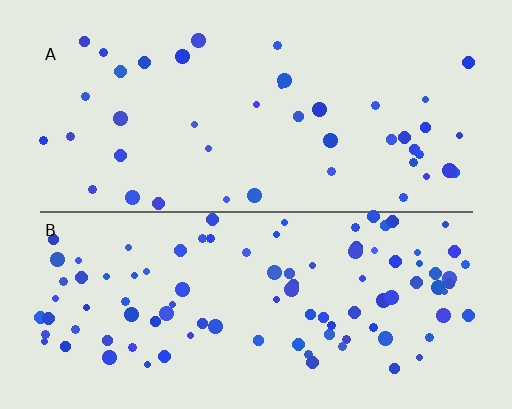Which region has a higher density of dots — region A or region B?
B (the bottom).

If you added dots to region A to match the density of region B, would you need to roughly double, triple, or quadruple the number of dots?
Approximately double.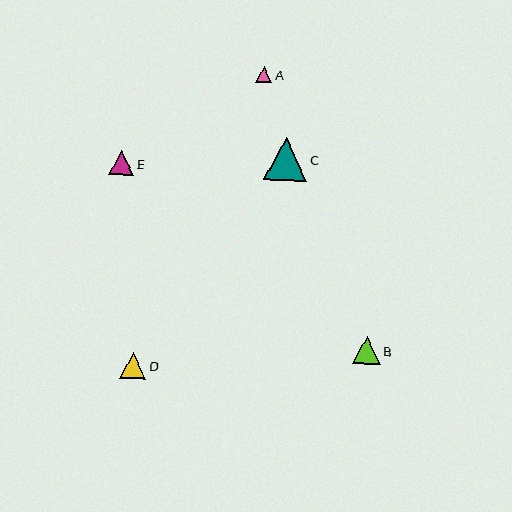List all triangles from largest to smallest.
From largest to smallest: C, B, D, E, A.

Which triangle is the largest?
Triangle C is the largest with a size of approximately 43 pixels.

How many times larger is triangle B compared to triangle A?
Triangle B is approximately 1.7 times the size of triangle A.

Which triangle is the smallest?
Triangle A is the smallest with a size of approximately 16 pixels.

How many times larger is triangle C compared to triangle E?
Triangle C is approximately 1.7 times the size of triangle E.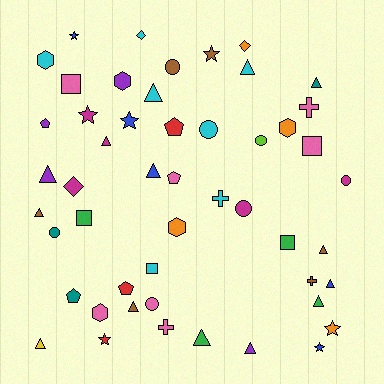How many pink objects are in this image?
There are 7 pink objects.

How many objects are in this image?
There are 50 objects.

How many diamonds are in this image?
There are 3 diamonds.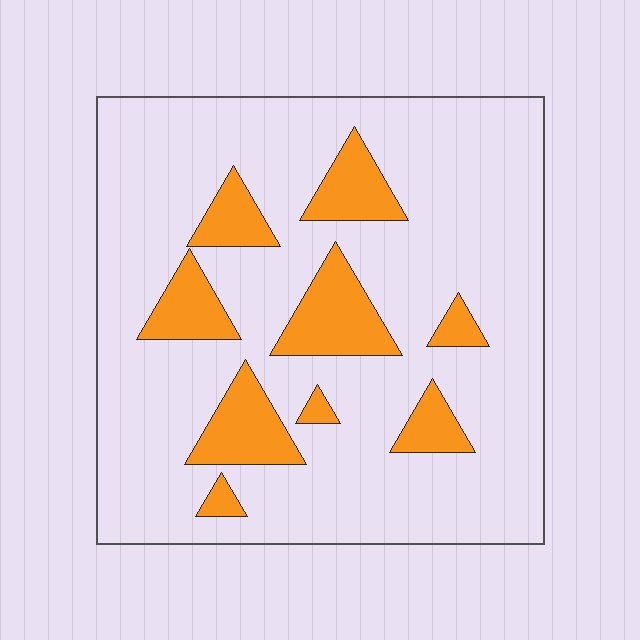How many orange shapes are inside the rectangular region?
9.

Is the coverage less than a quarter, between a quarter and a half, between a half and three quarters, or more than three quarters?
Less than a quarter.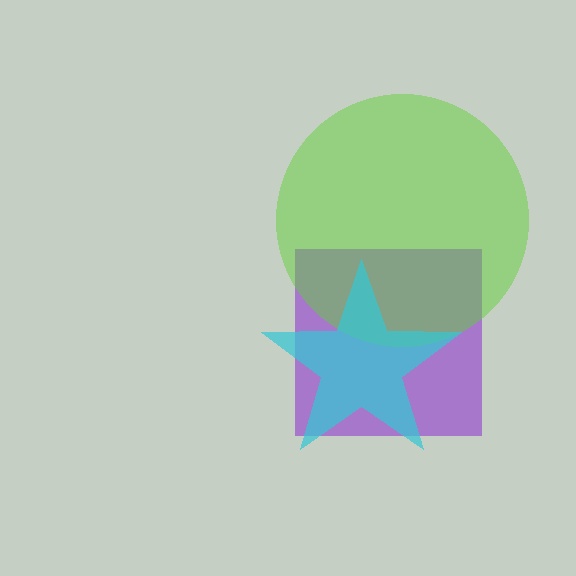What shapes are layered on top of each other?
The layered shapes are: a purple square, a lime circle, a cyan star.